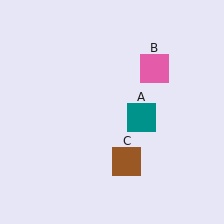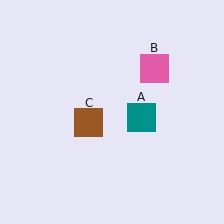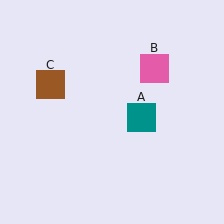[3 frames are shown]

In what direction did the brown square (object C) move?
The brown square (object C) moved up and to the left.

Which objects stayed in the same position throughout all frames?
Teal square (object A) and pink square (object B) remained stationary.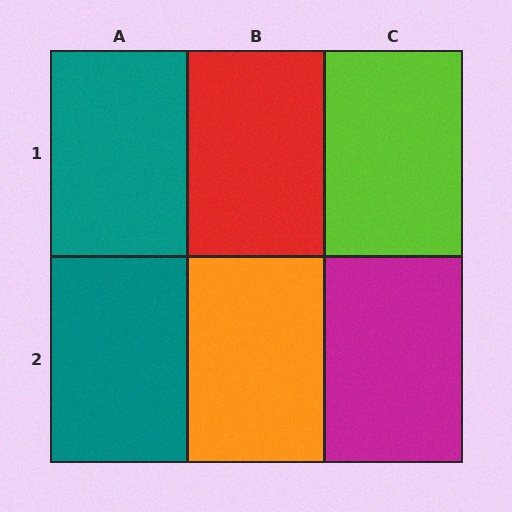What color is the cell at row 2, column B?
Orange.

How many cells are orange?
1 cell is orange.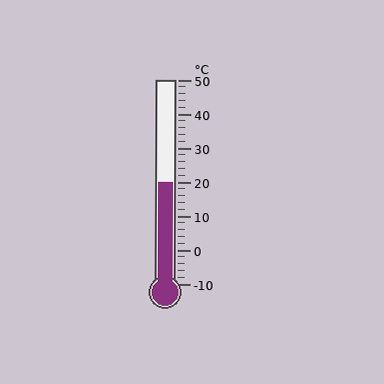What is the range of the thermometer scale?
The thermometer scale ranges from -10°C to 50°C.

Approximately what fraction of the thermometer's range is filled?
The thermometer is filled to approximately 50% of its range.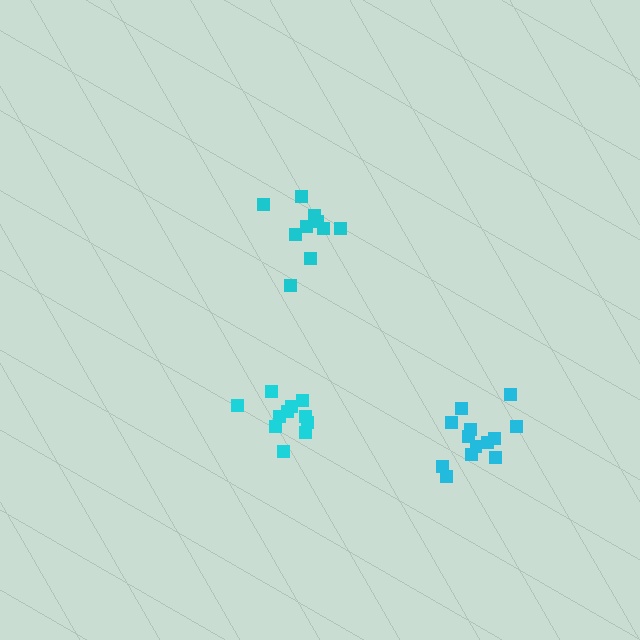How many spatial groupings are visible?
There are 3 spatial groupings.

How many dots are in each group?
Group 1: 13 dots, Group 2: 10 dots, Group 3: 11 dots (34 total).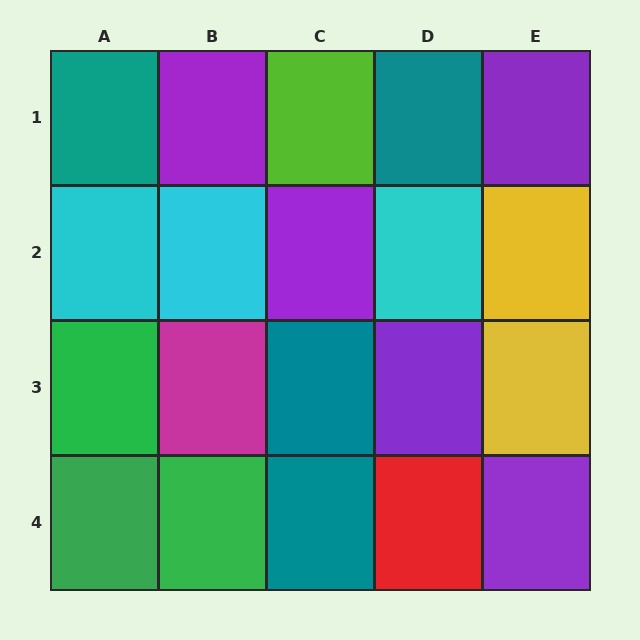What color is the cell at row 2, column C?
Purple.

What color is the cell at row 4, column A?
Green.